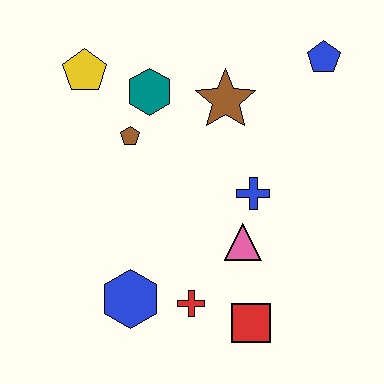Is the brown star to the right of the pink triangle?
No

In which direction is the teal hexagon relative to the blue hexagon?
The teal hexagon is above the blue hexagon.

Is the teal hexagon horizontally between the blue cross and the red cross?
No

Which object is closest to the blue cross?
The pink triangle is closest to the blue cross.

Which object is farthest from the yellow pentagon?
The red square is farthest from the yellow pentagon.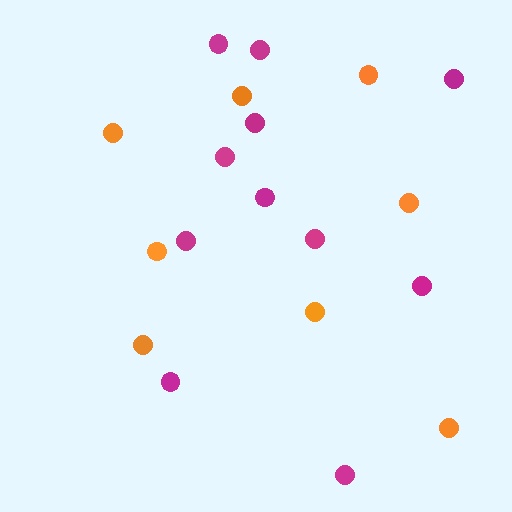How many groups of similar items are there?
There are 2 groups: one group of orange circles (8) and one group of magenta circles (11).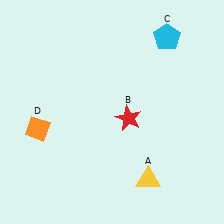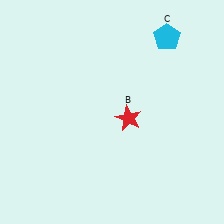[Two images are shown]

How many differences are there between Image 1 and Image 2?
There are 2 differences between the two images.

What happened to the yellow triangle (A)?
The yellow triangle (A) was removed in Image 2. It was in the bottom-right area of Image 1.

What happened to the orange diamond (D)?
The orange diamond (D) was removed in Image 2. It was in the bottom-left area of Image 1.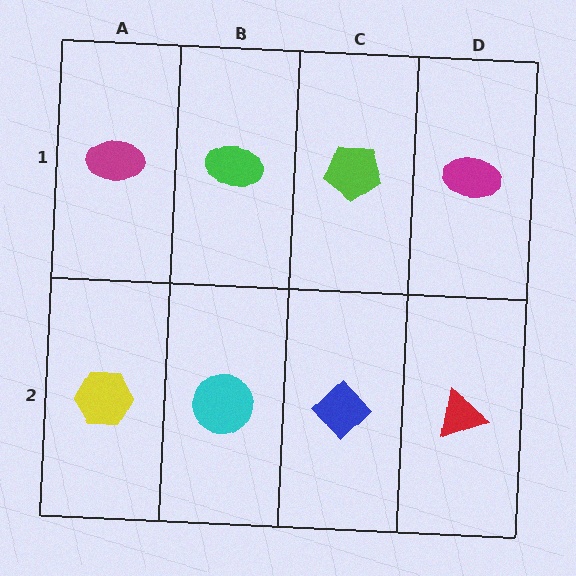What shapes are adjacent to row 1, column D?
A red triangle (row 2, column D), a lime pentagon (row 1, column C).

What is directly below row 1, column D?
A red triangle.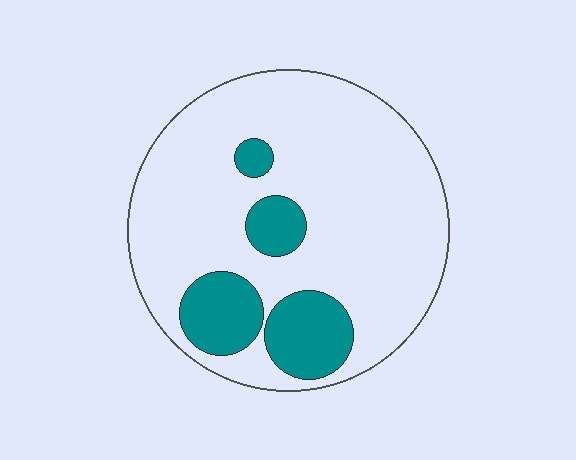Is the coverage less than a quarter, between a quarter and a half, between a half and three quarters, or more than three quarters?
Less than a quarter.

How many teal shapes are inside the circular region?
4.